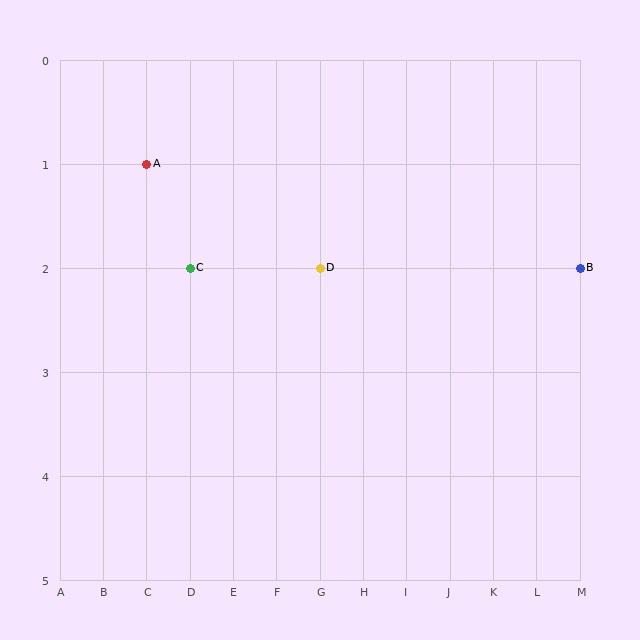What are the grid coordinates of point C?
Point C is at grid coordinates (D, 2).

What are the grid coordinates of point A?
Point A is at grid coordinates (C, 1).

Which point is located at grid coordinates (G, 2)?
Point D is at (G, 2).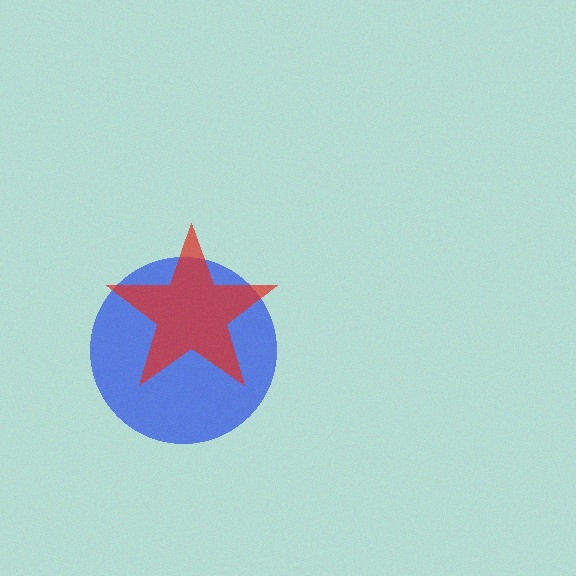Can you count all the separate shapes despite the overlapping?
Yes, there are 2 separate shapes.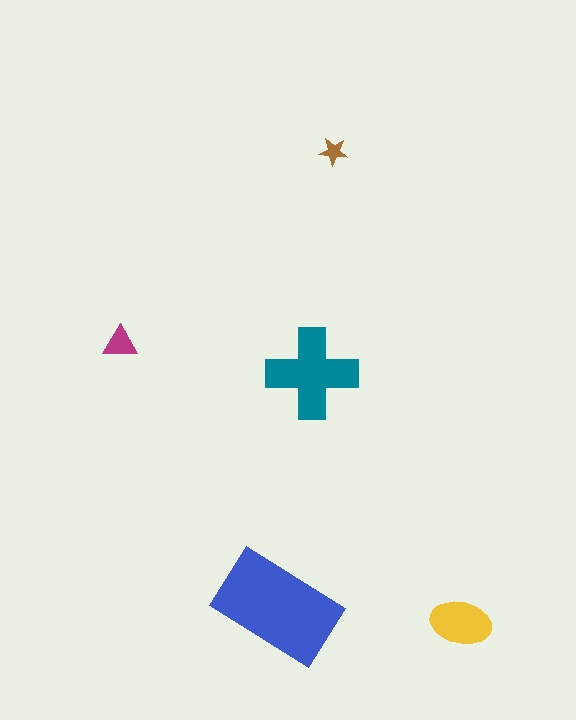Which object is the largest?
The blue rectangle.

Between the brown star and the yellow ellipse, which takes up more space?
The yellow ellipse.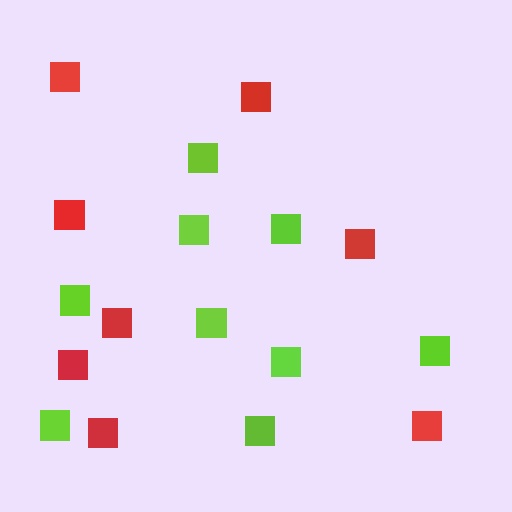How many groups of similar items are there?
There are 2 groups: one group of red squares (8) and one group of lime squares (9).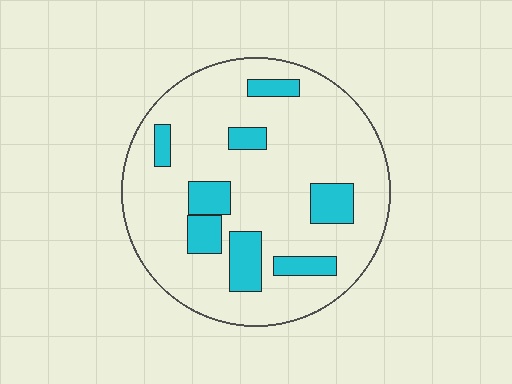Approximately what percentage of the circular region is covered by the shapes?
Approximately 20%.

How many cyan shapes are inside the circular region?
8.